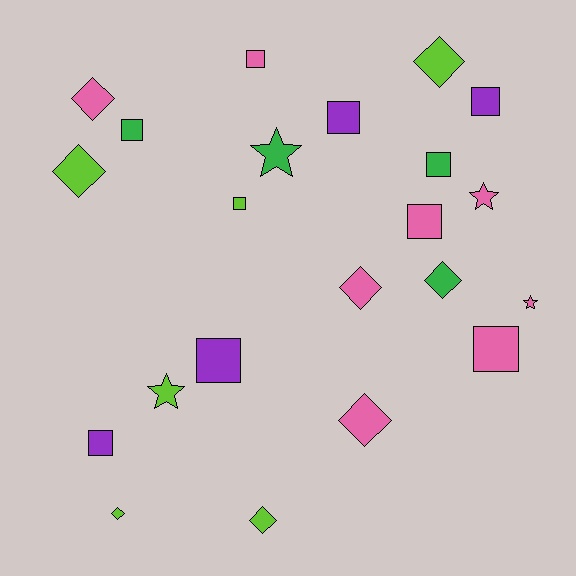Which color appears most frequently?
Pink, with 8 objects.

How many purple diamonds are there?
There are no purple diamonds.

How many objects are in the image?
There are 22 objects.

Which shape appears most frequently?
Square, with 10 objects.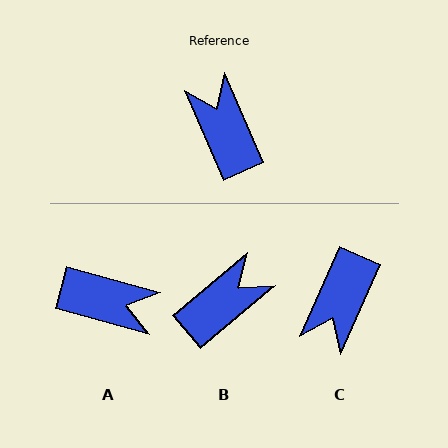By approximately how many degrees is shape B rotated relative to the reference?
Approximately 73 degrees clockwise.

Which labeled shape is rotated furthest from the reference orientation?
C, about 132 degrees away.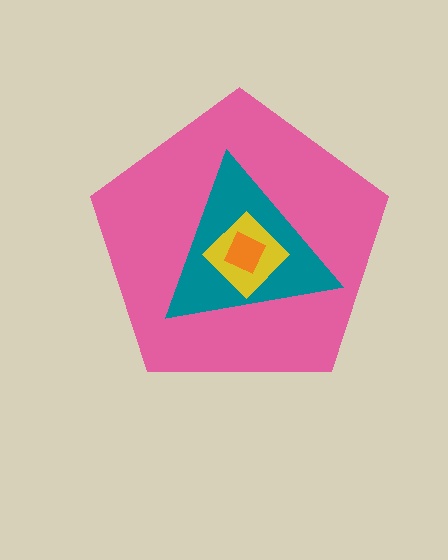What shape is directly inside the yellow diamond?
The orange square.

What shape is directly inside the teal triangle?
The yellow diamond.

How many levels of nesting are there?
4.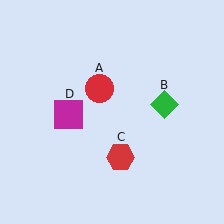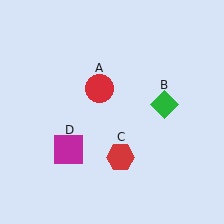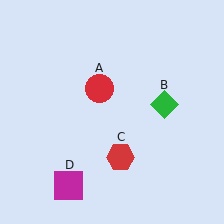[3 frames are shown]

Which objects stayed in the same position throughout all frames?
Red circle (object A) and green diamond (object B) and red hexagon (object C) remained stationary.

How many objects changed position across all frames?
1 object changed position: magenta square (object D).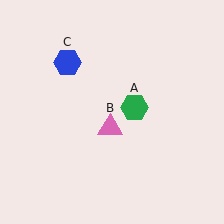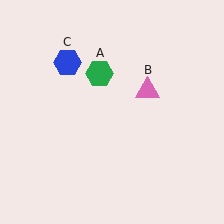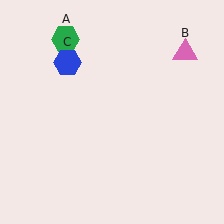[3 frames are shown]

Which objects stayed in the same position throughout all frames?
Blue hexagon (object C) remained stationary.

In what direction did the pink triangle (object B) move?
The pink triangle (object B) moved up and to the right.